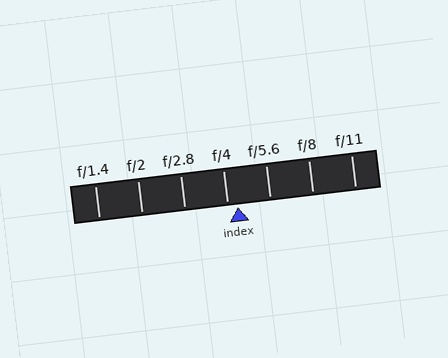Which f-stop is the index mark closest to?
The index mark is closest to f/4.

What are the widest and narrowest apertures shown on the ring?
The widest aperture shown is f/1.4 and the narrowest is f/11.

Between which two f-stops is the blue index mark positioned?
The index mark is between f/4 and f/5.6.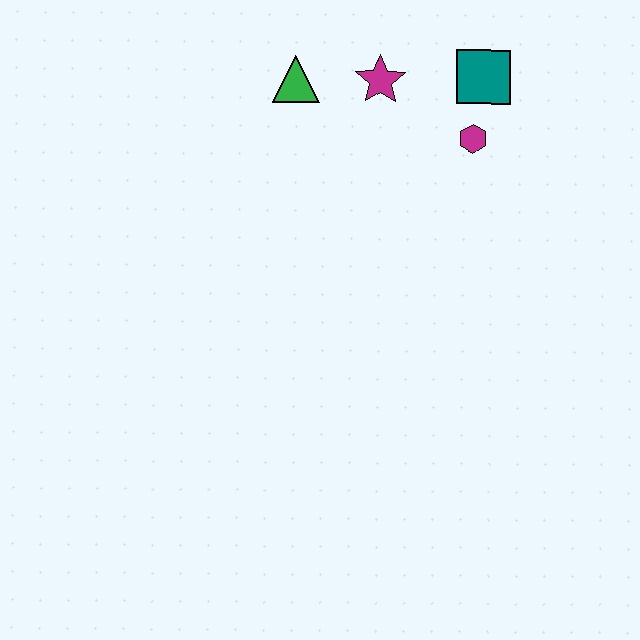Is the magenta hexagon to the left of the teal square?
Yes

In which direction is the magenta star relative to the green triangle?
The magenta star is to the right of the green triangle.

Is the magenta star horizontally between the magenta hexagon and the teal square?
No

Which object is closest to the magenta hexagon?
The teal square is closest to the magenta hexagon.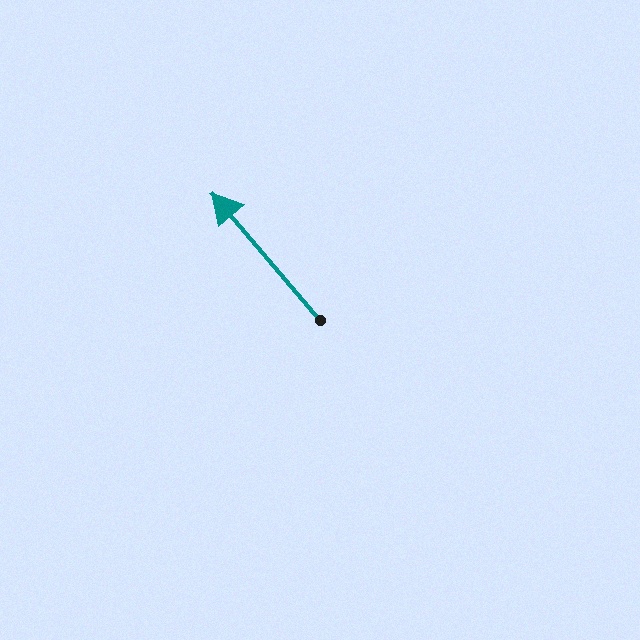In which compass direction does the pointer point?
Northwest.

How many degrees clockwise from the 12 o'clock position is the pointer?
Approximately 320 degrees.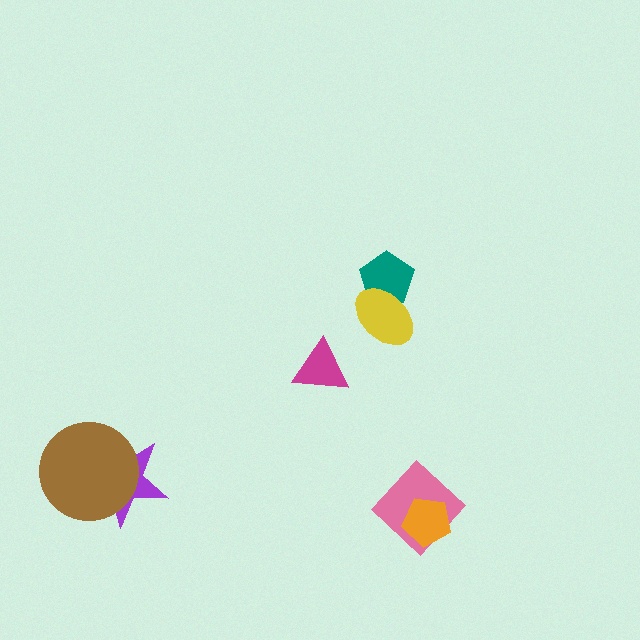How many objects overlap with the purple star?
1 object overlaps with the purple star.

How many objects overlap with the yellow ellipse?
1 object overlaps with the yellow ellipse.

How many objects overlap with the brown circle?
1 object overlaps with the brown circle.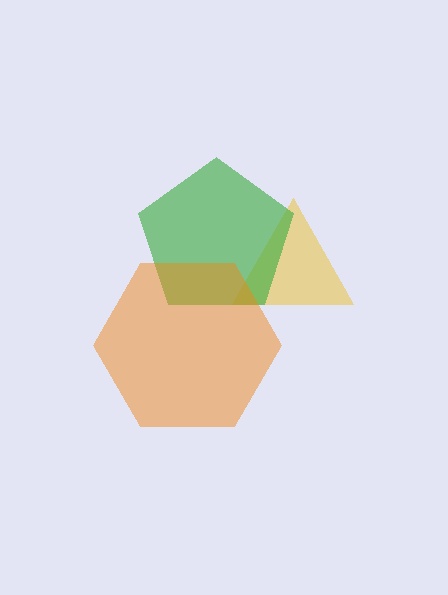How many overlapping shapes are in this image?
There are 3 overlapping shapes in the image.